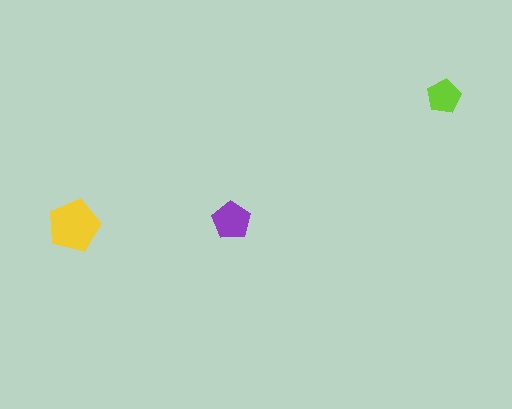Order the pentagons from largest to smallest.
the yellow one, the purple one, the lime one.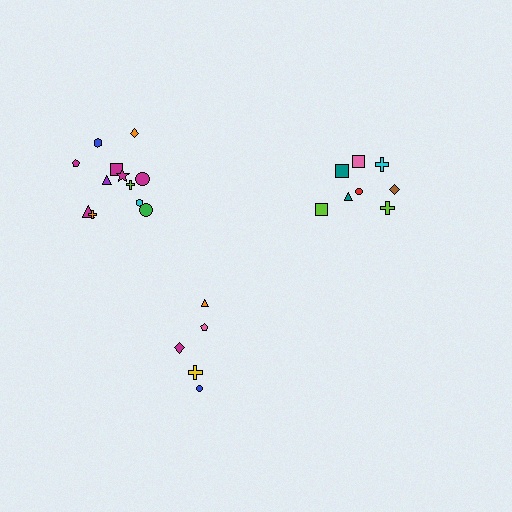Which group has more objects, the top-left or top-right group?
The top-left group.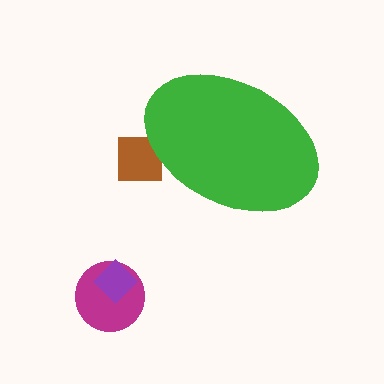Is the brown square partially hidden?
Yes, the brown square is partially hidden behind the green ellipse.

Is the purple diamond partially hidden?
No, the purple diamond is fully visible.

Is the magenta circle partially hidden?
No, the magenta circle is fully visible.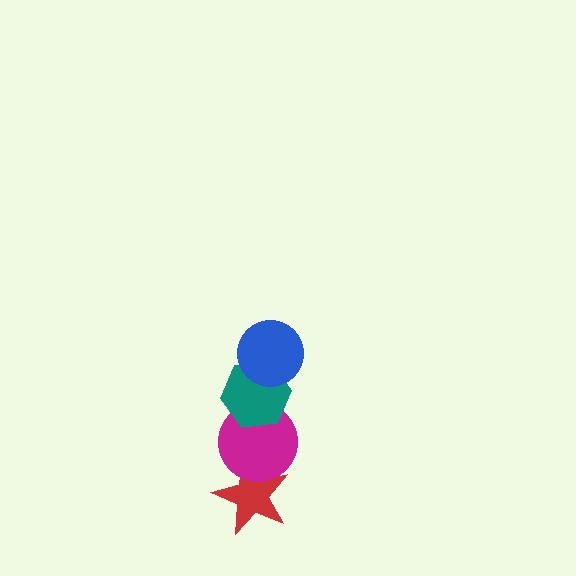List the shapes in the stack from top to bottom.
From top to bottom: the blue circle, the teal hexagon, the magenta circle, the red star.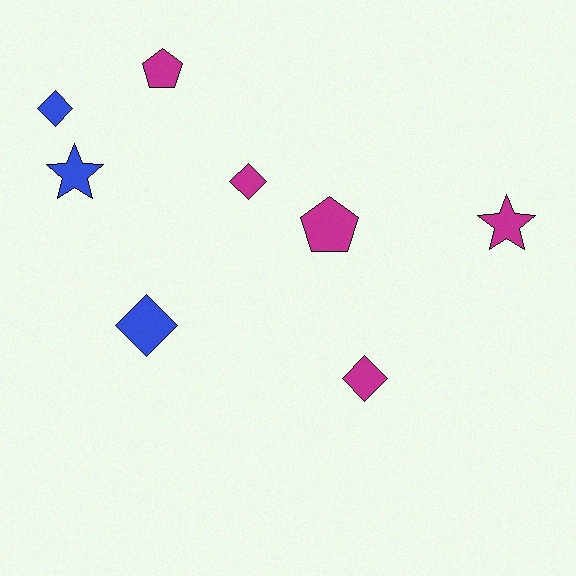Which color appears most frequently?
Magenta, with 5 objects.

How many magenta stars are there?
There is 1 magenta star.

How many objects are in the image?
There are 8 objects.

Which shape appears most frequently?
Diamond, with 4 objects.